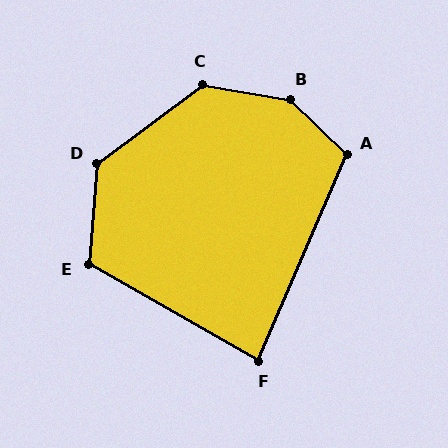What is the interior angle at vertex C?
Approximately 134 degrees (obtuse).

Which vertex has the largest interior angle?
B, at approximately 145 degrees.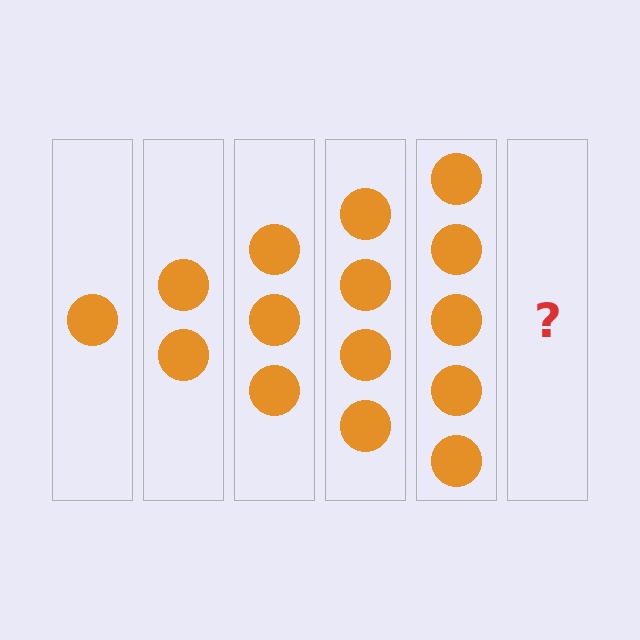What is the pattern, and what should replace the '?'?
The pattern is that each step adds one more circle. The '?' should be 6 circles.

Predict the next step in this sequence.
The next step is 6 circles.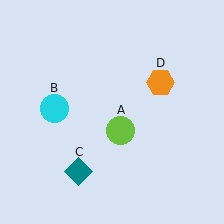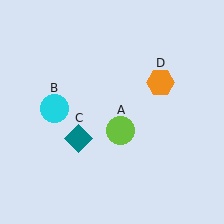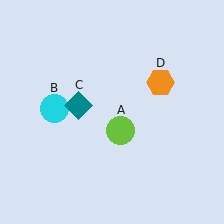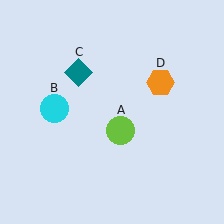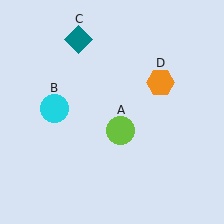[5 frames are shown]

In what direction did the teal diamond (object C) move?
The teal diamond (object C) moved up.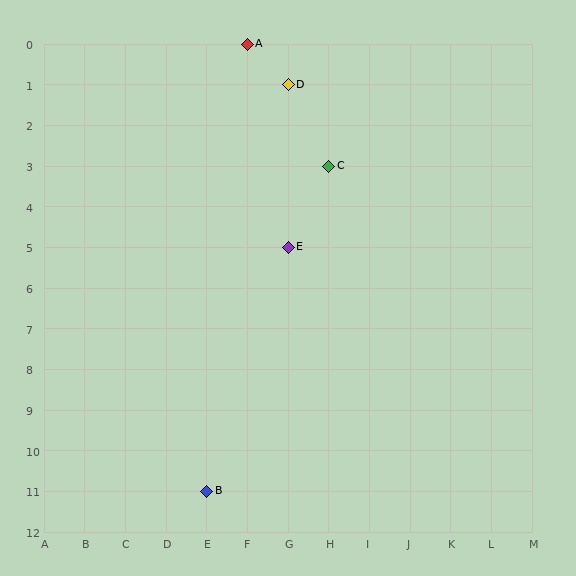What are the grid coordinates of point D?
Point D is at grid coordinates (G, 1).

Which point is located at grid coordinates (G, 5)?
Point E is at (G, 5).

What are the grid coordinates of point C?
Point C is at grid coordinates (H, 3).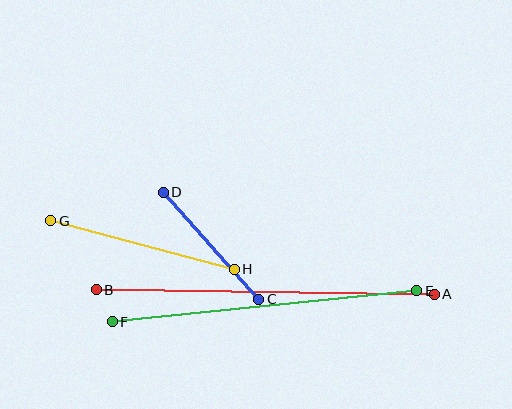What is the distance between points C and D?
The distance is approximately 144 pixels.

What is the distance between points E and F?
The distance is approximately 306 pixels.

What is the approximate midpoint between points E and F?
The midpoint is at approximately (265, 306) pixels.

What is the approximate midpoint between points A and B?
The midpoint is at approximately (265, 292) pixels.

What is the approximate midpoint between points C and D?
The midpoint is at approximately (211, 246) pixels.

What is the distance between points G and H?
The distance is approximately 190 pixels.